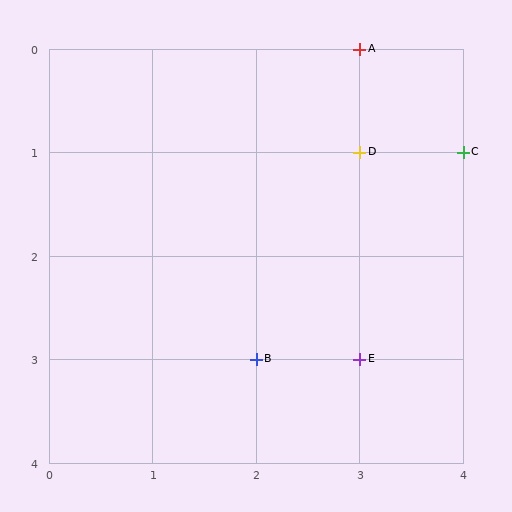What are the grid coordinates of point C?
Point C is at grid coordinates (4, 1).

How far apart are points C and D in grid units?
Points C and D are 1 column apart.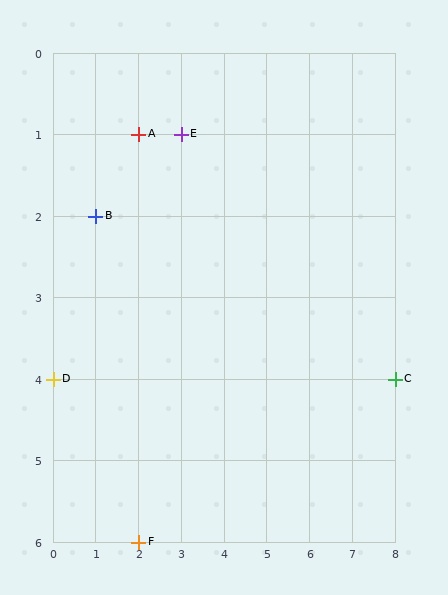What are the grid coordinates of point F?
Point F is at grid coordinates (2, 6).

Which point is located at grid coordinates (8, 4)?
Point C is at (8, 4).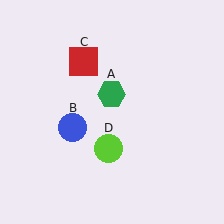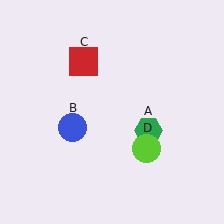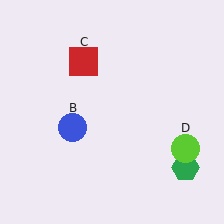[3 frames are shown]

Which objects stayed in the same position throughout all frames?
Blue circle (object B) and red square (object C) remained stationary.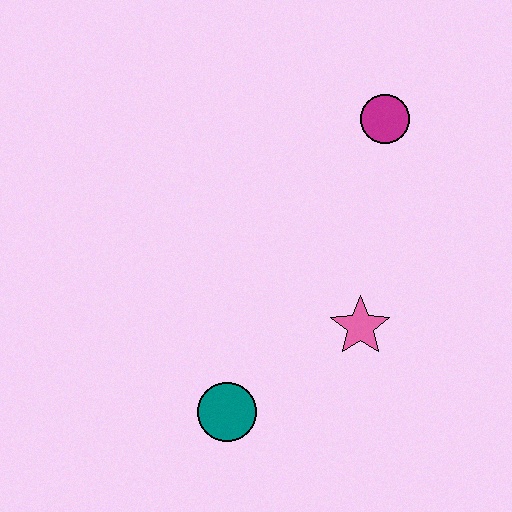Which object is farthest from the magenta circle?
The teal circle is farthest from the magenta circle.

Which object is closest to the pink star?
The teal circle is closest to the pink star.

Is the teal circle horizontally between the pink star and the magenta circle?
No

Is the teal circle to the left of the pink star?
Yes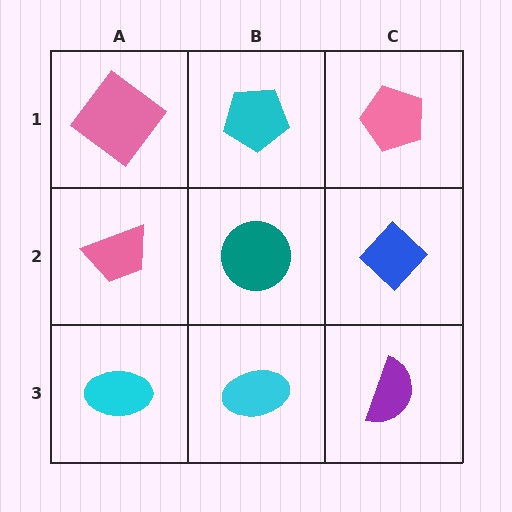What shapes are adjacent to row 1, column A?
A pink trapezoid (row 2, column A), a cyan pentagon (row 1, column B).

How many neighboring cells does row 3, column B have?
3.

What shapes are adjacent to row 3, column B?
A teal circle (row 2, column B), a cyan ellipse (row 3, column A), a purple semicircle (row 3, column C).